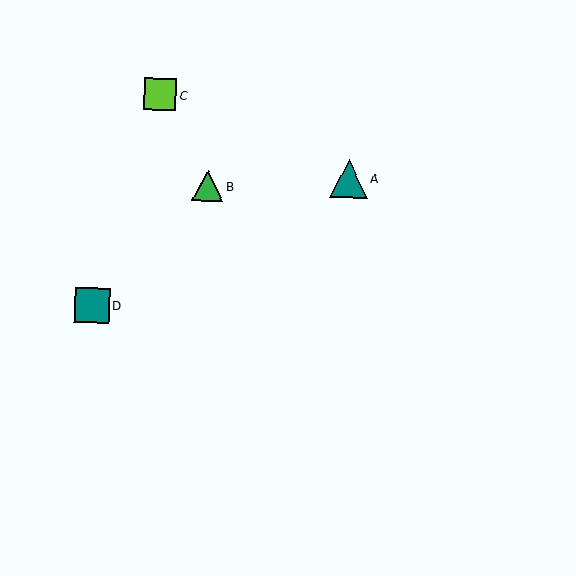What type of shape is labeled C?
Shape C is a lime square.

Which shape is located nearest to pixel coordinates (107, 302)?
The teal square (labeled D) at (92, 305) is nearest to that location.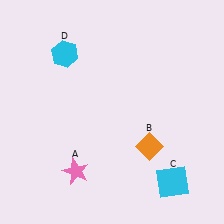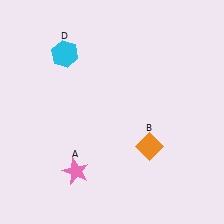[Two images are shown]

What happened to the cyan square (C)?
The cyan square (C) was removed in Image 2. It was in the bottom-right area of Image 1.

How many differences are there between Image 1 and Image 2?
There is 1 difference between the two images.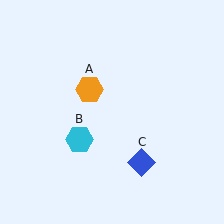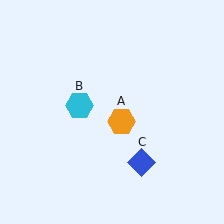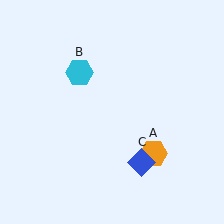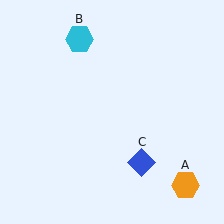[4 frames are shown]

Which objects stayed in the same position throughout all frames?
Blue diamond (object C) remained stationary.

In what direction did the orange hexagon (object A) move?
The orange hexagon (object A) moved down and to the right.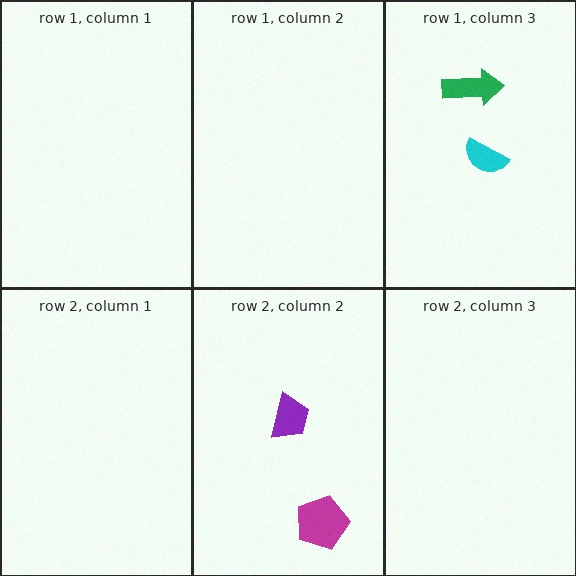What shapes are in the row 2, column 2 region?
The purple trapezoid, the magenta pentagon.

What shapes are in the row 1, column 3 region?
The cyan semicircle, the green arrow.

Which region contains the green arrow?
The row 1, column 3 region.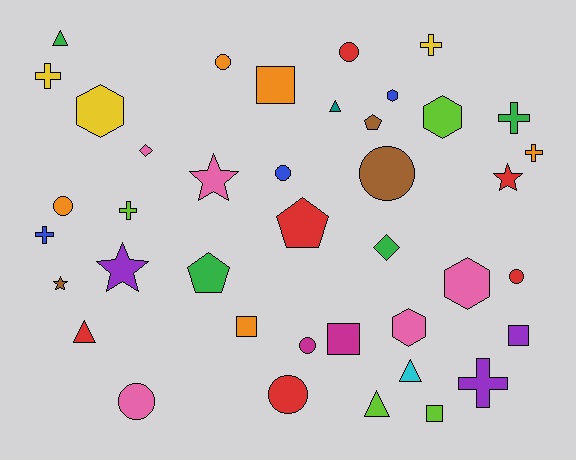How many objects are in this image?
There are 40 objects.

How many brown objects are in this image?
There are 3 brown objects.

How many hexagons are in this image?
There are 5 hexagons.